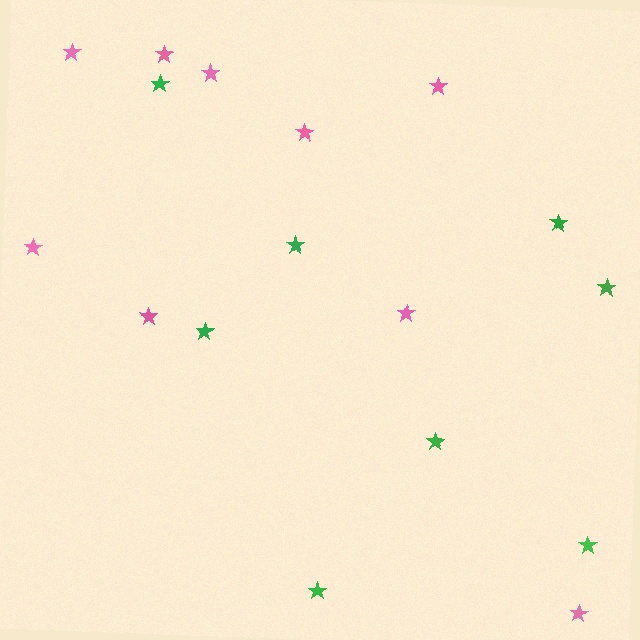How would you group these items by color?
There are 2 groups: one group of green stars (8) and one group of pink stars (9).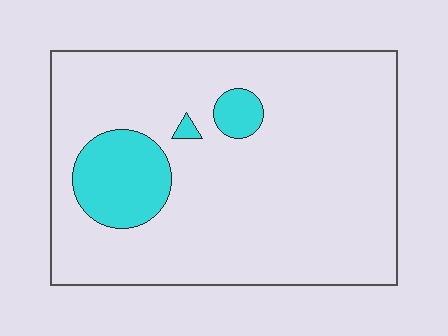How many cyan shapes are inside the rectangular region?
3.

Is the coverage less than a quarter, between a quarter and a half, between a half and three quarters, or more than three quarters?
Less than a quarter.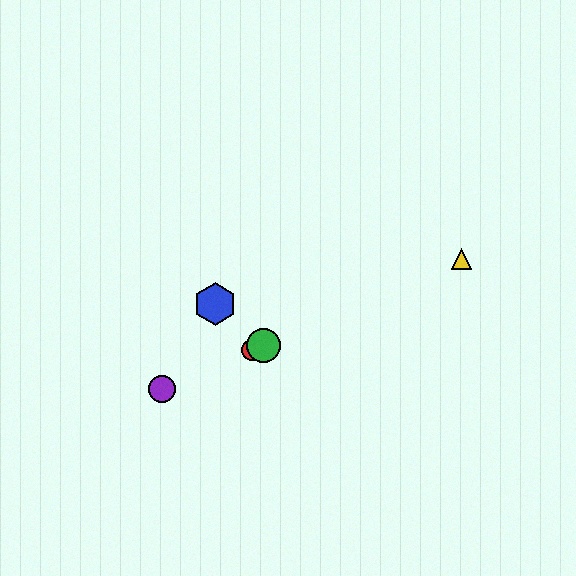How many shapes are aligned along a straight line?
4 shapes (the red circle, the green circle, the yellow triangle, the purple circle) are aligned along a straight line.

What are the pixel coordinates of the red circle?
The red circle is at (252, 350).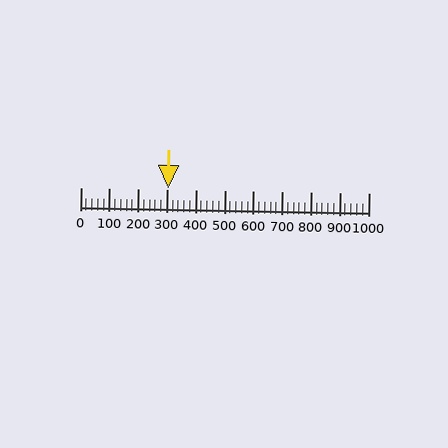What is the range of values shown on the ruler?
The ruler shows values from 0 to 1000.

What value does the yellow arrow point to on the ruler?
The yellow arrow points to approximately 303.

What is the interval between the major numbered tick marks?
The major tick marks are spaced 100 units apart.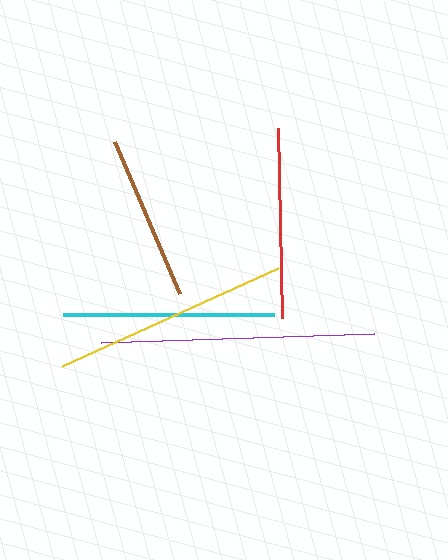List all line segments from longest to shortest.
From longest to shortest: purple, yellow, cyan, red, brown.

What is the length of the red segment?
The red segment is approximately 189 pixels long.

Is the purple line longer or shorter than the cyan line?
The purple line is longer than the cyan line.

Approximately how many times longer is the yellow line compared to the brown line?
The yellow line is approximately 1.4 times the length of the brown line.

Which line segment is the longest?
The purple line is the longest at approximately 273 pixels.